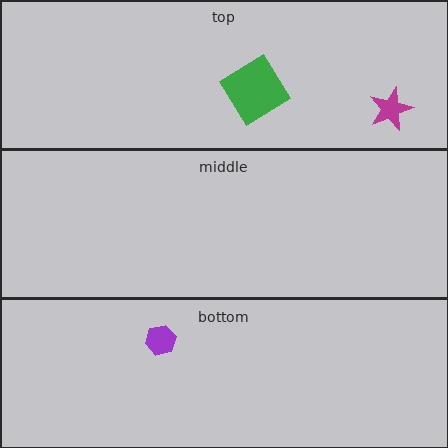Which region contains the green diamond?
The top region.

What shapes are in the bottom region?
The purple hexagon.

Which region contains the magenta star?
The top region.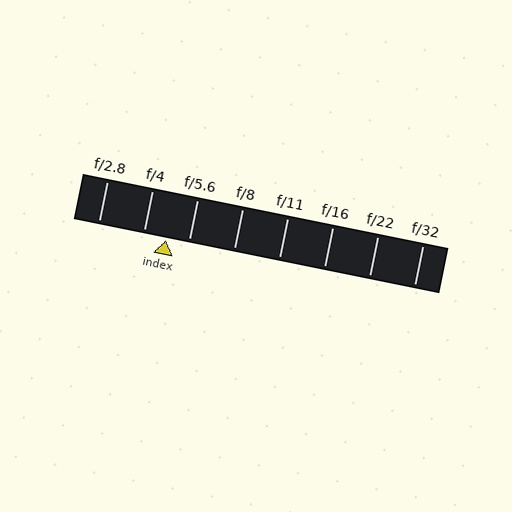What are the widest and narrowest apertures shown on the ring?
The widest aperture shown is f/2.8 and the narrowest is f/32.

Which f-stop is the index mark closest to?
The index mark is closest to f/5.6.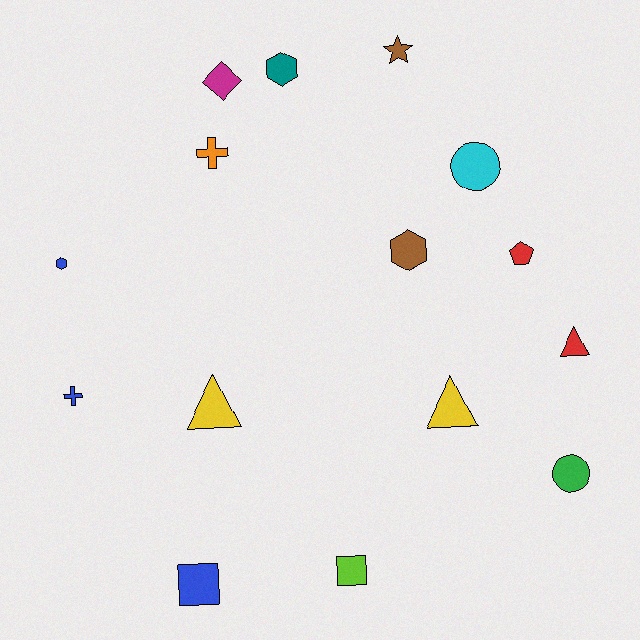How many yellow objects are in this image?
There are 2 yellow objects.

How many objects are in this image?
There are 15 objects.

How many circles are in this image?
There are 2 circles.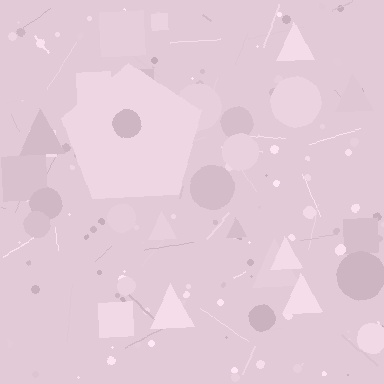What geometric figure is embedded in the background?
A pentagon is embedded in the background.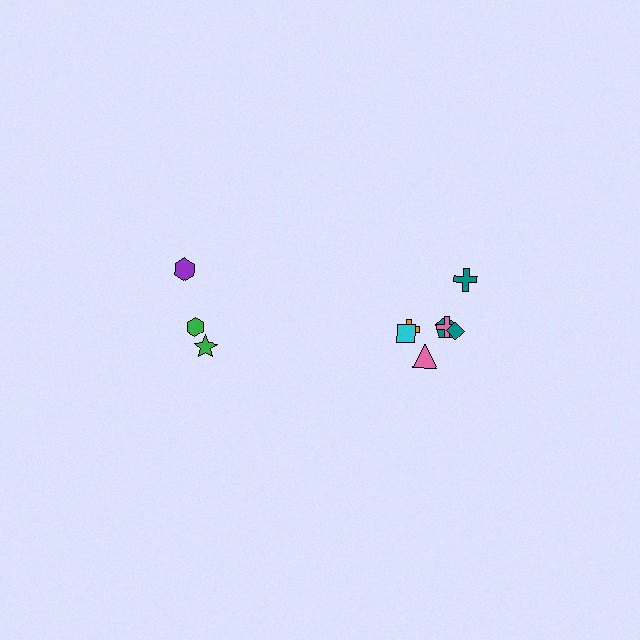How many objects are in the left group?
There are 3 objects.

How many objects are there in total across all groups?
There are 10 objects.